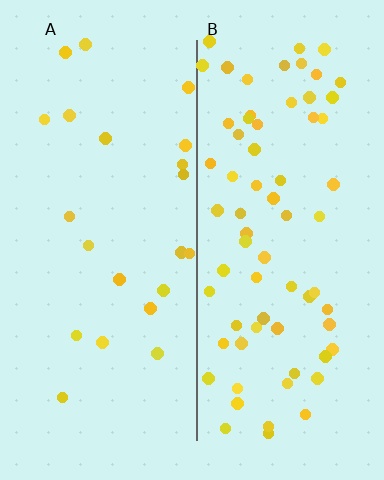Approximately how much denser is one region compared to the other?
Approximately 3.2× — region B over region A.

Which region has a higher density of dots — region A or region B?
B (the right).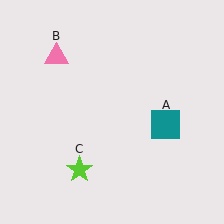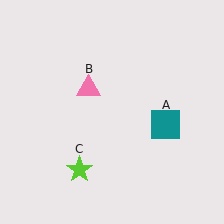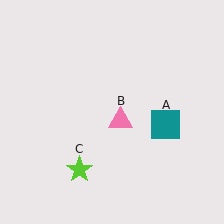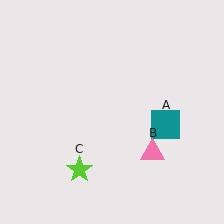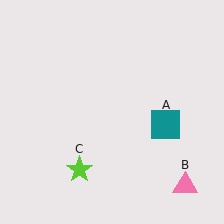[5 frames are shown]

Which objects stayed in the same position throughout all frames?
Teal square (object A) and lime star (object C) remained stationary.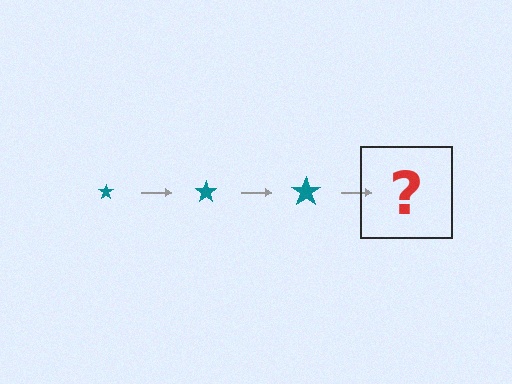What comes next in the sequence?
The next element should be a teal star, larger than the previous one.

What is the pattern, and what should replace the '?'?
The pattern is that the star gets progressively larger each step. The '?' should be a teal star, larger than the previous one.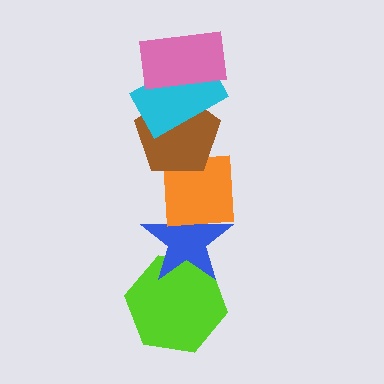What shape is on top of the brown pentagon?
The cyan rectangle is on top of the brown pentagon.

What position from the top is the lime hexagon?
The lime hexagon is 6th from the top.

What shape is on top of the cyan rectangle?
The pink rectangle is on top of the cyan rectangle.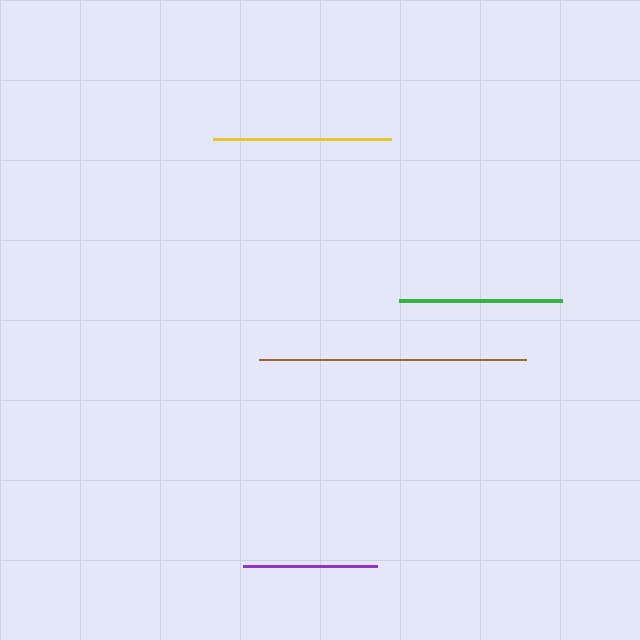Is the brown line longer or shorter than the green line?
The brown line is longer than the green line.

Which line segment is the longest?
The brown line is the longest at approximately 268 pixels.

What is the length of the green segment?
The green segment is approximately 163 pixels long.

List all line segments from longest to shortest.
From longest to shortest: brown, yellow, green, purple.